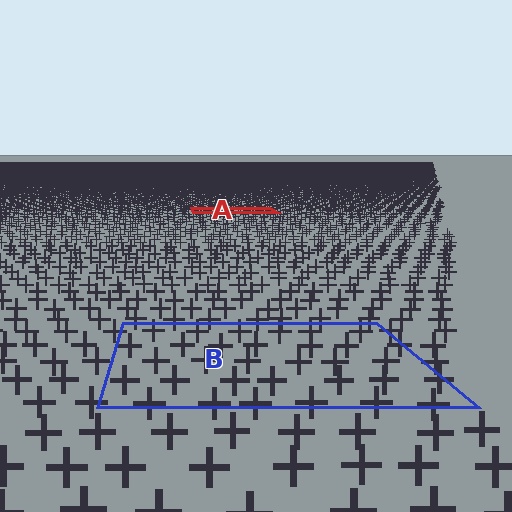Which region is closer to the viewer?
Region B is closer. The texture elements there are larger and more spread out.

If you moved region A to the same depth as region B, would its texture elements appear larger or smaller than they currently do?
They would appear larger. At a closer depth, the same texture elements are projected at a bigger on-screen size.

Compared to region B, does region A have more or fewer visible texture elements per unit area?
Region A has more texture elements per unit area — they are packed more densely because it is farther away.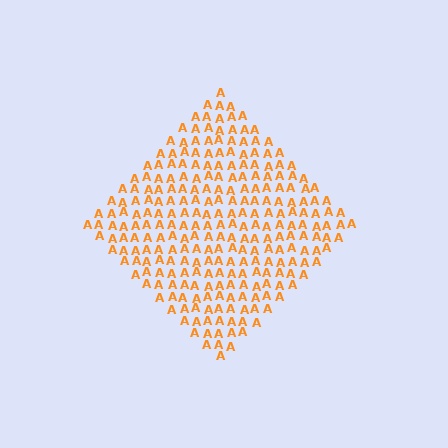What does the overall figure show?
The overall figure shows a diamond.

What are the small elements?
The small elements are letter A's.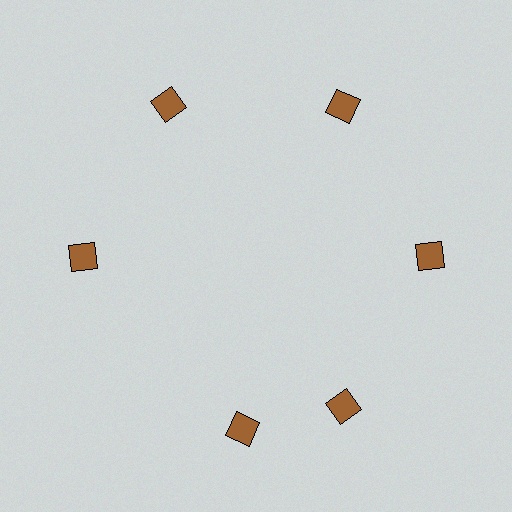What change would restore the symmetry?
The symmetry would be restored by rotating it back into even spacing with its neighbors so that all 6 diamonds sit at equal angles and equal distance from the center.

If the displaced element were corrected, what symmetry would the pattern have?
It would have 6-fold rotational symmetry — the pattern would map onto itself every 60 degrees.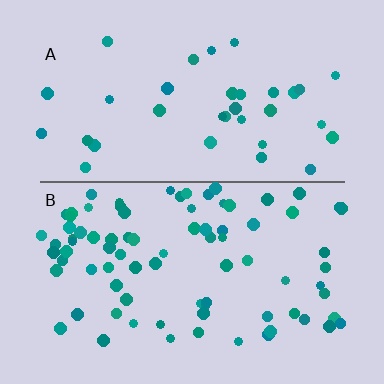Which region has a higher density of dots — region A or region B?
B (the bottom).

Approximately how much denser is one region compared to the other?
Approximately 2.3× — region B over region A.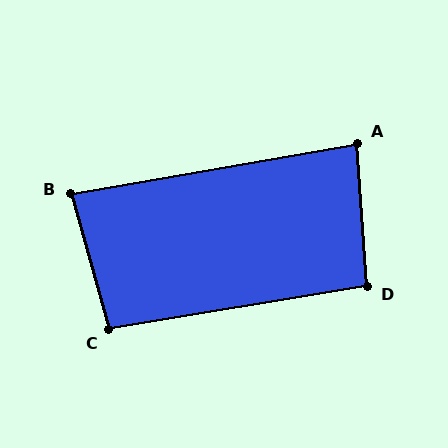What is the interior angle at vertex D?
Approximately 96 degrees (obtuse).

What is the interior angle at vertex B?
Approximately 84 degrees (acute).